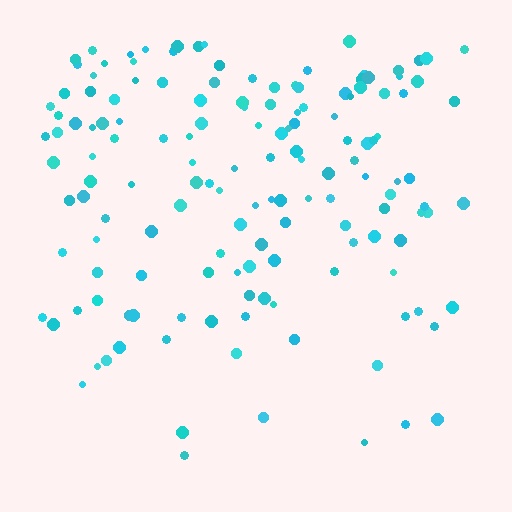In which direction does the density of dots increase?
From bottom to top, with the top side densest.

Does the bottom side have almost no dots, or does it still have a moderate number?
Still a moderate number, just noticeably fewer than the top.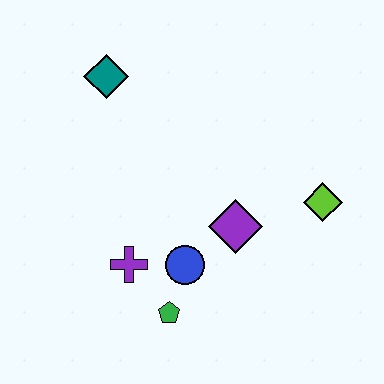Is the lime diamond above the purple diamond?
Yes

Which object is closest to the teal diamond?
The purple cross is closest to the teal diamond.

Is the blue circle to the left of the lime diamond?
Yes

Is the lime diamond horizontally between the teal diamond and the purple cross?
No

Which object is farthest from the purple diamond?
The teal diamond is farthest from the purple diamond.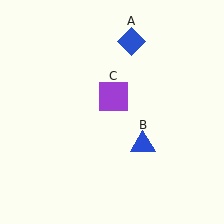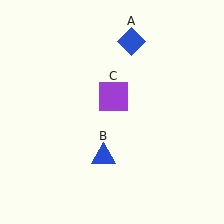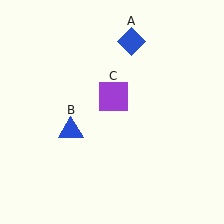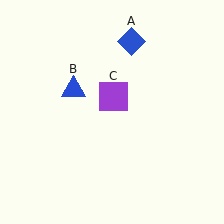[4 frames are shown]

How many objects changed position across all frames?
1 object changed position: blue triangle (object B).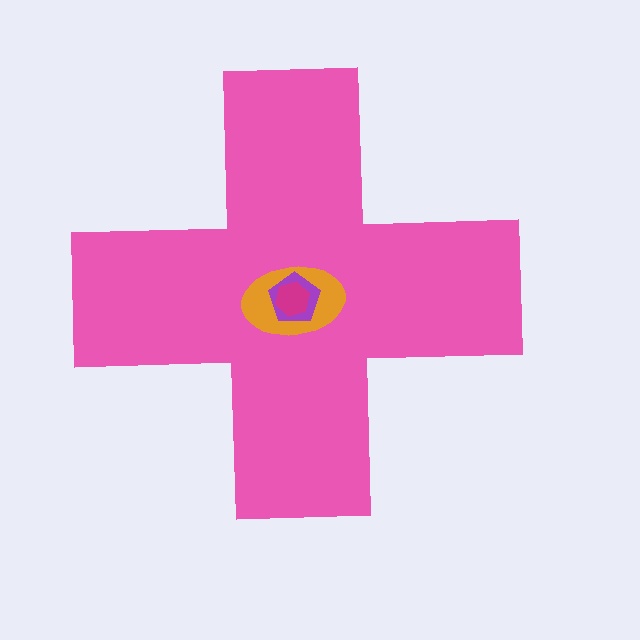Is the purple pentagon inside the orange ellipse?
Yes.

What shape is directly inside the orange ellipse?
The purple pentagon.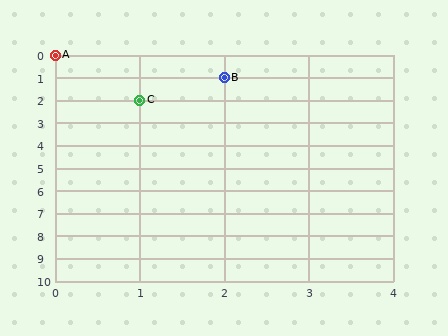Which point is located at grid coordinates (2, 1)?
Point B is at (2, 1).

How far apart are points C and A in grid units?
Points C and A are 1 column and 2 rows apart (about 2.2 grid units diagonally).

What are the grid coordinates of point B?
Point B is at grid coordinates (2, 1).